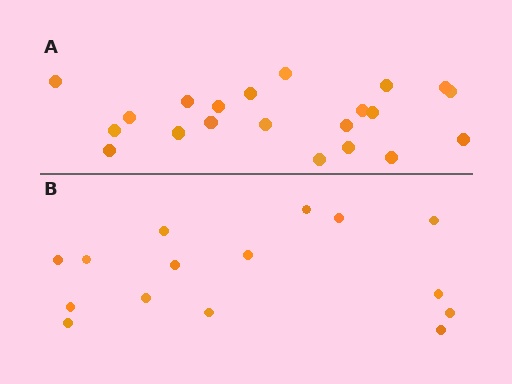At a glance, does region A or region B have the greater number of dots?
Region A (the top region) has more dots.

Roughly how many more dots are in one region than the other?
Region A has about 6 more dots than region B.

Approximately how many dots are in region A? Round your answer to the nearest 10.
About 20 dots. (The exact count is 21, which rounds to 20.)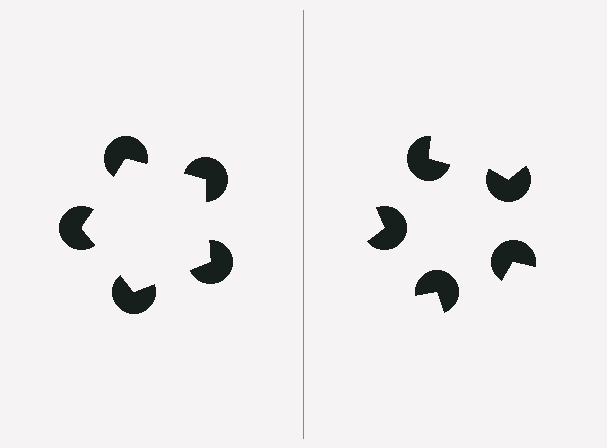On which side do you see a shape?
An illusory pentagon appears on the left side. On the right side the wedge cuts are rotated, so no coherent shape forms.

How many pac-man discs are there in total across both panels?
10 — 5 on each side.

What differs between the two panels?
The pac-man discs are positioned identically on both sides; only the wedge orientations differ. On the left they align to a pentagon; on the right they are misaligned.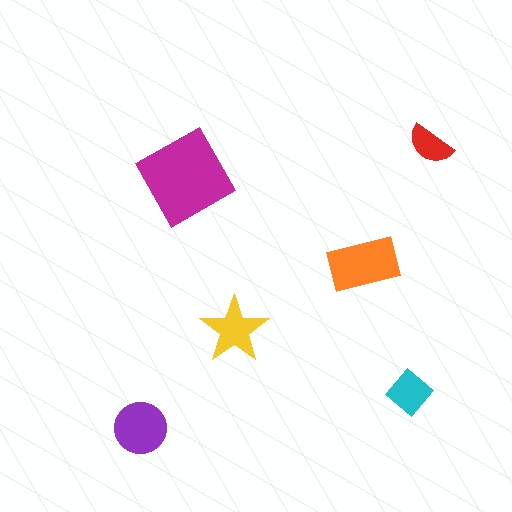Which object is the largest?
The magenta diamond.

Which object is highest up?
The red semicircle is topmost.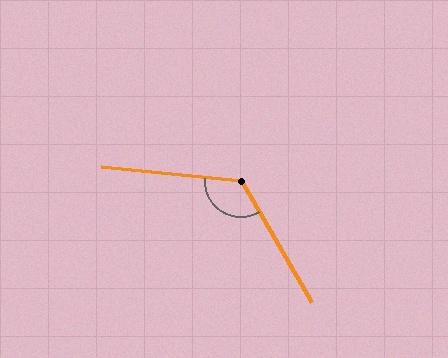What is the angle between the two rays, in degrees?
Approximately 126 degrees.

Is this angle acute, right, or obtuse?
It is obtuse.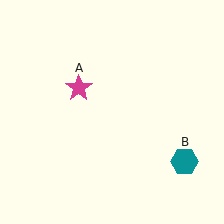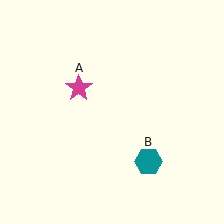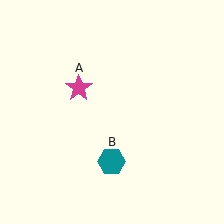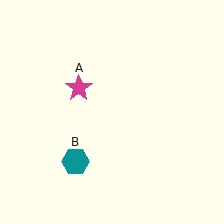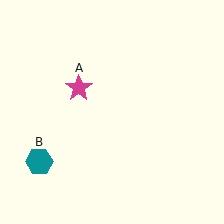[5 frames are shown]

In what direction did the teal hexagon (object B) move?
The teal hexagon (object B) moved left.